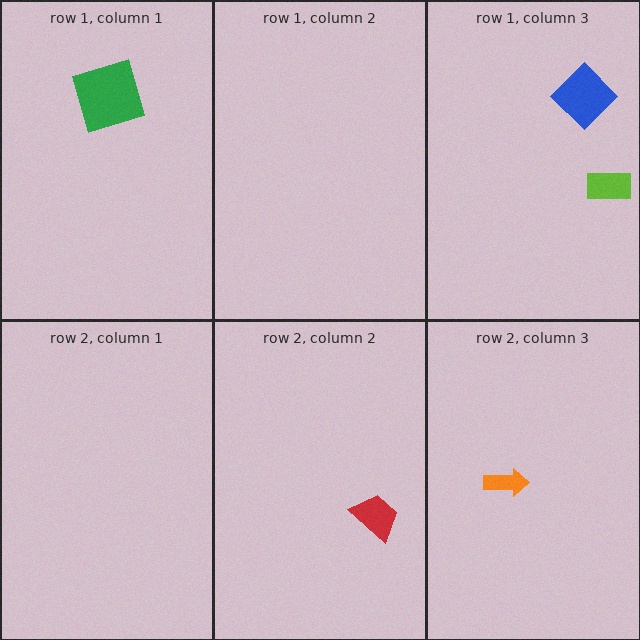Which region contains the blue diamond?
The row 1, column 3 region.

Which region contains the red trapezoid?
The row 2, column 2 region.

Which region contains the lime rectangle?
The row 1, column 3 region.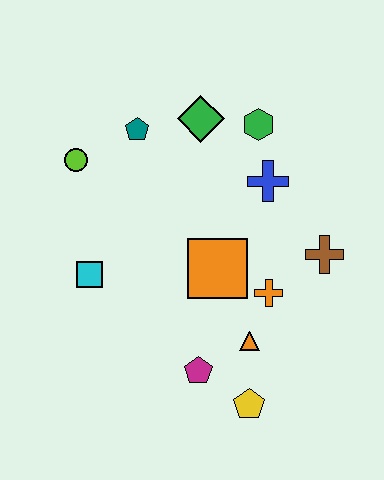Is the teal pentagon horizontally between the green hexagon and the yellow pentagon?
No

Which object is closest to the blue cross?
The green hexagon is closest to the blue cross.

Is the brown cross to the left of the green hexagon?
No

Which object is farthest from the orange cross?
The lime circle is farthest from the orange cross.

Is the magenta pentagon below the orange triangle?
Yes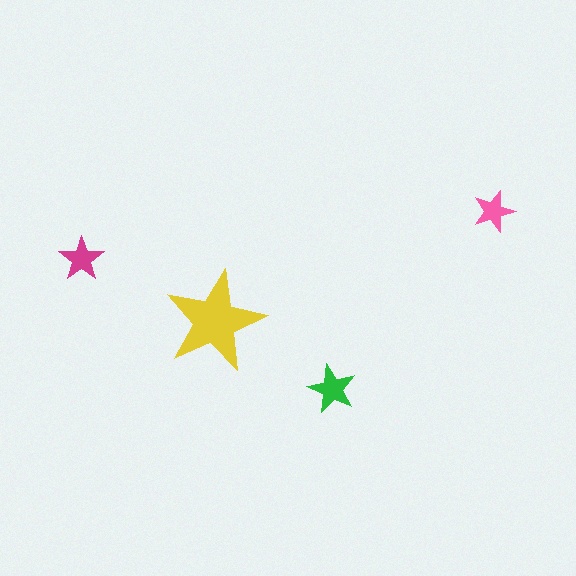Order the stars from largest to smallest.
the yellow one, the green one, the magenta one, the pink one.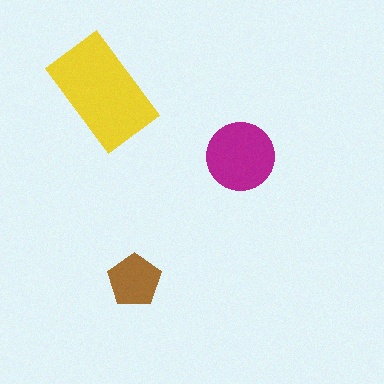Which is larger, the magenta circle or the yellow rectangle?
The yellow rectangle.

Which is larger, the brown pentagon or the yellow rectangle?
The yellow rectangle.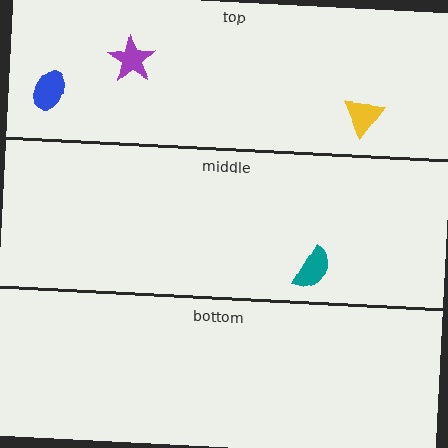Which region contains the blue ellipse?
The top region.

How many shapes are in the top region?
3.